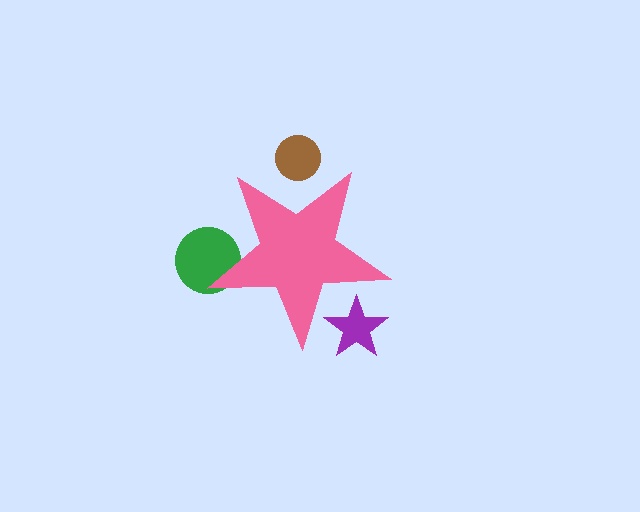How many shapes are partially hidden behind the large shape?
3 shapes are partially hidden.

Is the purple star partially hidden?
Yes, the purple star is partially hidden behind the pink star.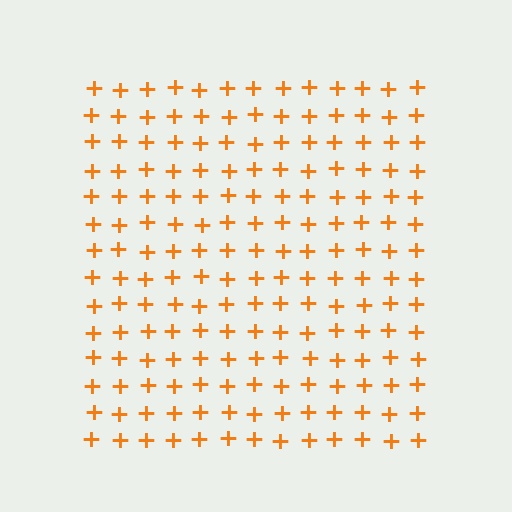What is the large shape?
The large shape is a square.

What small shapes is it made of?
It is made of small plus signs.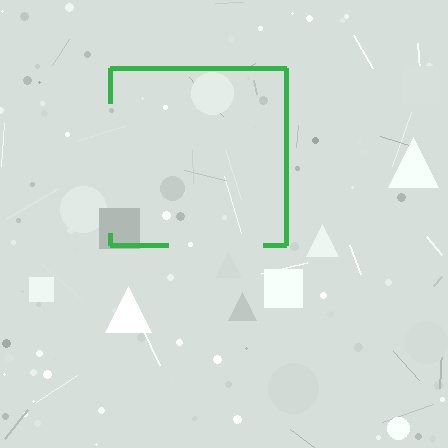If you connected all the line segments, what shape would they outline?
They would outline a square.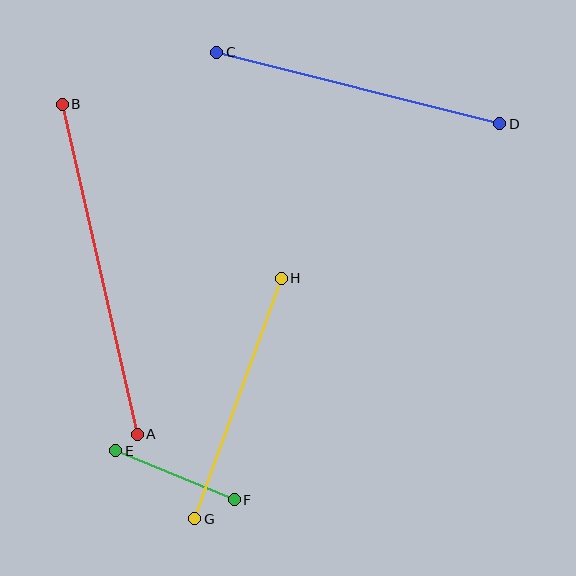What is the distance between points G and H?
The distance is approximately 255 pixels.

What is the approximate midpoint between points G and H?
The midpoint is at approximately (238, 399) pixels.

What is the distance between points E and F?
The distance is approximately 128 pixels.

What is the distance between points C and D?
The distance is approximately 292 pixels.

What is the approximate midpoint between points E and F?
The midpoint is at approximately (175, 475) pixels.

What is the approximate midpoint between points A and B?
The midpoint is at approximately (100, 269) pixels.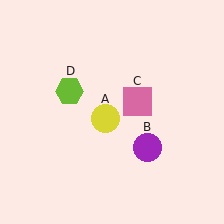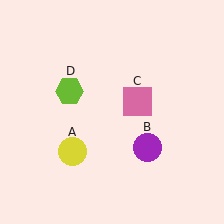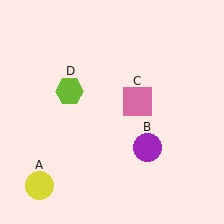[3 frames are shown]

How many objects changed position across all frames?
1 object changed position: yellow circle (object A).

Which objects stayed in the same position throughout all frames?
Purple circle (object B) and pink square (object C) and lime hexagon (object D) remained stationary.